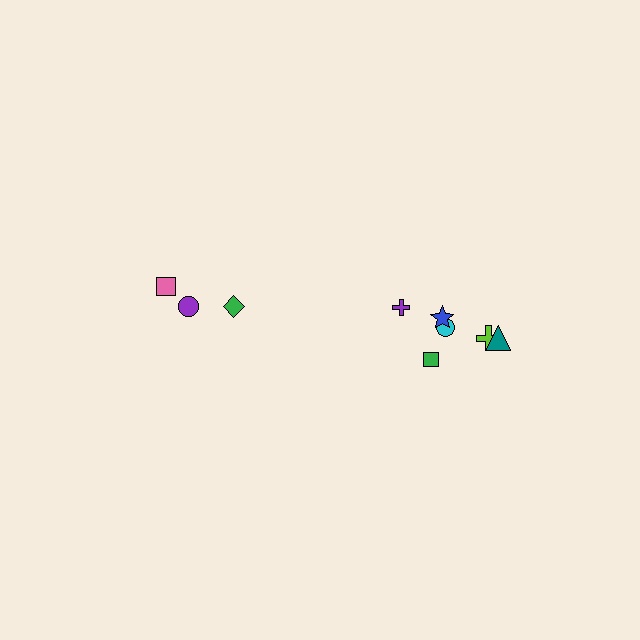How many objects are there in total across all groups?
There are 9 objects.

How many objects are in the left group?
There are 3 objects.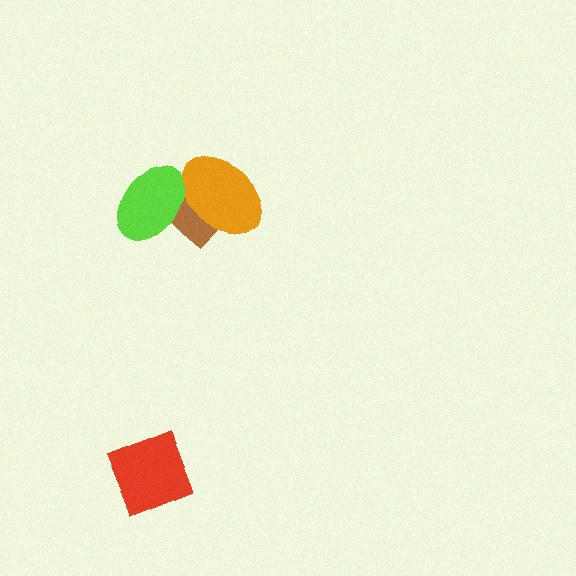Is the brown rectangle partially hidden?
Yes, it is partially covered by another shape.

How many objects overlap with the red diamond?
0 objects overlap with the red diamond.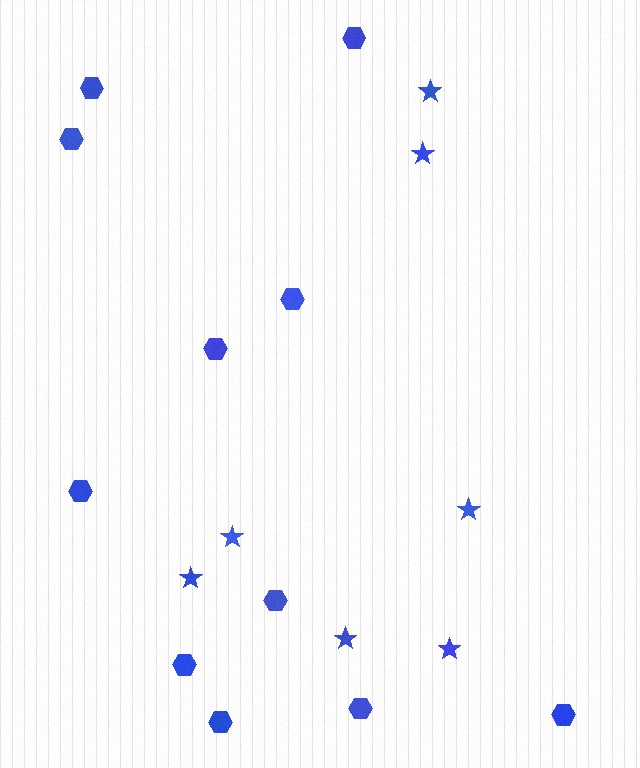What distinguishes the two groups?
There are 2 groups: one group of stars (7) and one group of hexagons (11).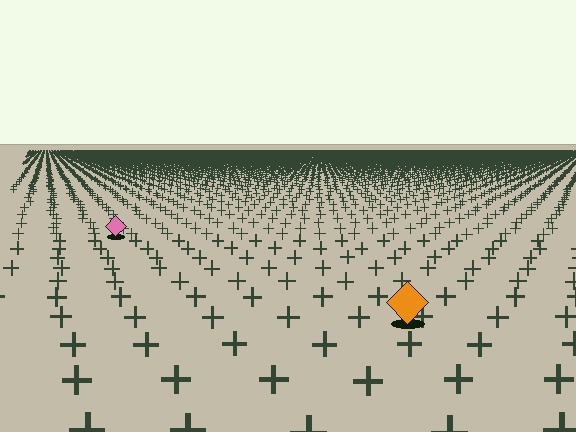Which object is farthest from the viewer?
The pink diamond is farthest from the viewer. It appears smaller and the ground texture around it is denser.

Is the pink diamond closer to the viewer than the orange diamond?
No. The orange diamond is closer — you can tell from the texture gradient: the ground texture is coarser near it.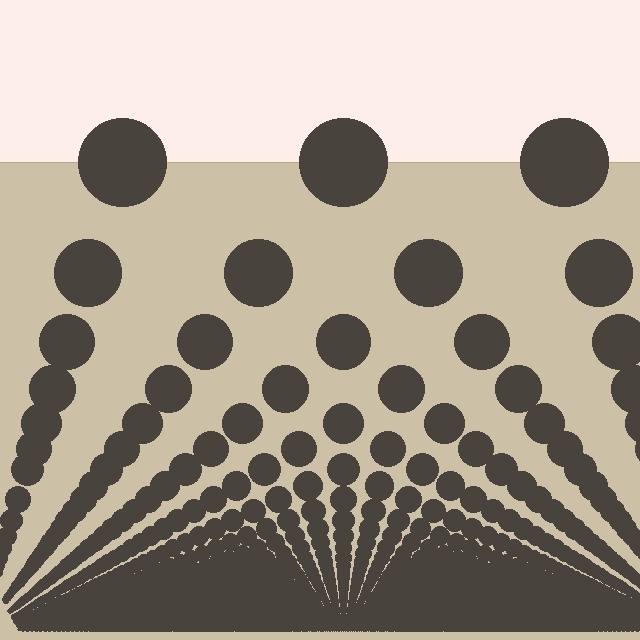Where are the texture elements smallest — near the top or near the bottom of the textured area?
Near the bottom.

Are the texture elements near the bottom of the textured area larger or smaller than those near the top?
Smaller. The gradient is inverted — elements near the bottom are smaller and denser.